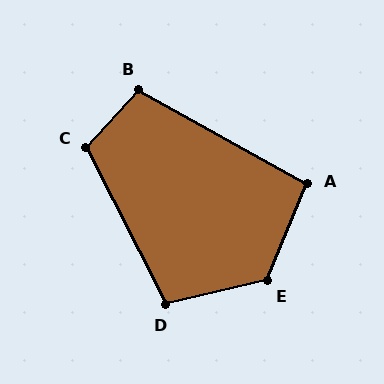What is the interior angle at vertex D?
Approximately 103 degrees (obtuse).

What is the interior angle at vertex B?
Approximately 103 degrees (obtuse).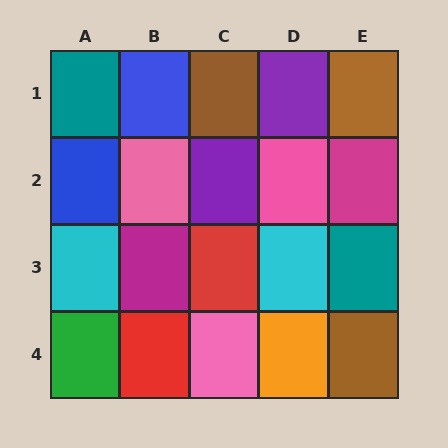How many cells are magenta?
2 cells are magenta.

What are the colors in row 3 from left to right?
Cyan, magenta, red, cyan, teal.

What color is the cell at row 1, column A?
Teal.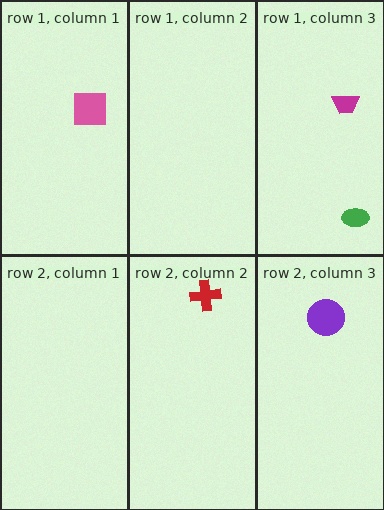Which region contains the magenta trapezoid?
The row 1, column 3 region.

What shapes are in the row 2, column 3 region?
The purple circle.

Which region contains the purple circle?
The row 2, column 3 region.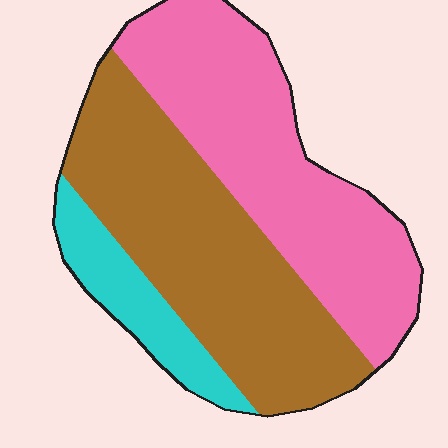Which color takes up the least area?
Cyan, at roughly 15%.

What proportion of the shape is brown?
Brown takes up between a third and a half of the shape.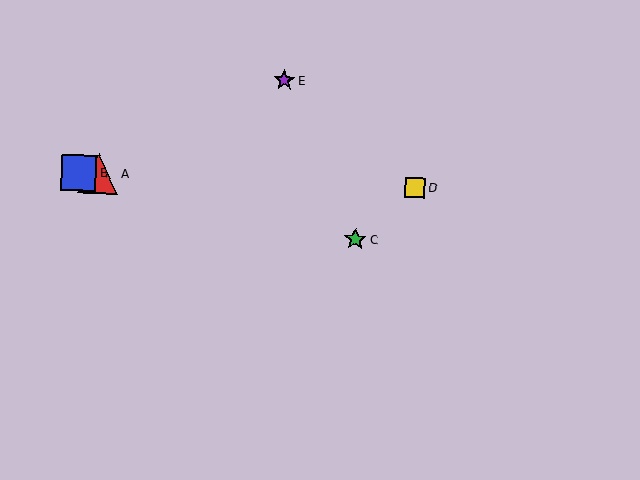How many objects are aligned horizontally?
3 objects (A, B, D) are aligned horizontally.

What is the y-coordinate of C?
Object C is at y≈239.